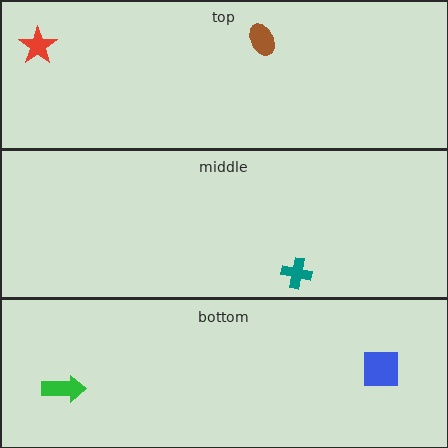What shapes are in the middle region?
The teal cross.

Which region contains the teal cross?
The middle region.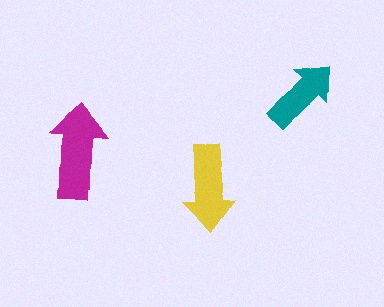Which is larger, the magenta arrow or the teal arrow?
The magenta one.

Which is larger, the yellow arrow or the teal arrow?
The yellow one.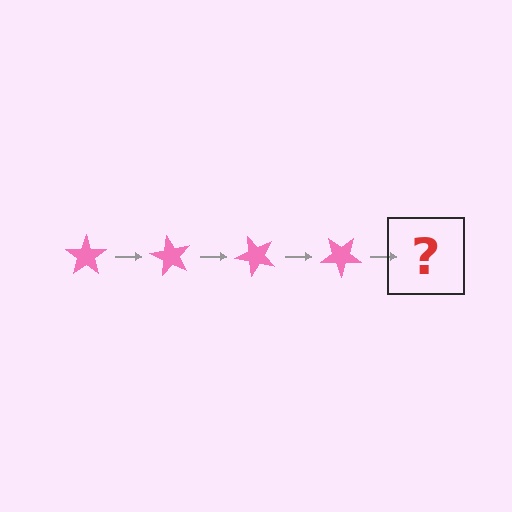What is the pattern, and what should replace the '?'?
The pattern is that the star rotates 60 degrees each step. The '?' should be a pink star rotated 240 degrees.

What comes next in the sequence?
The next element should be a pink star rotated 240 degrees.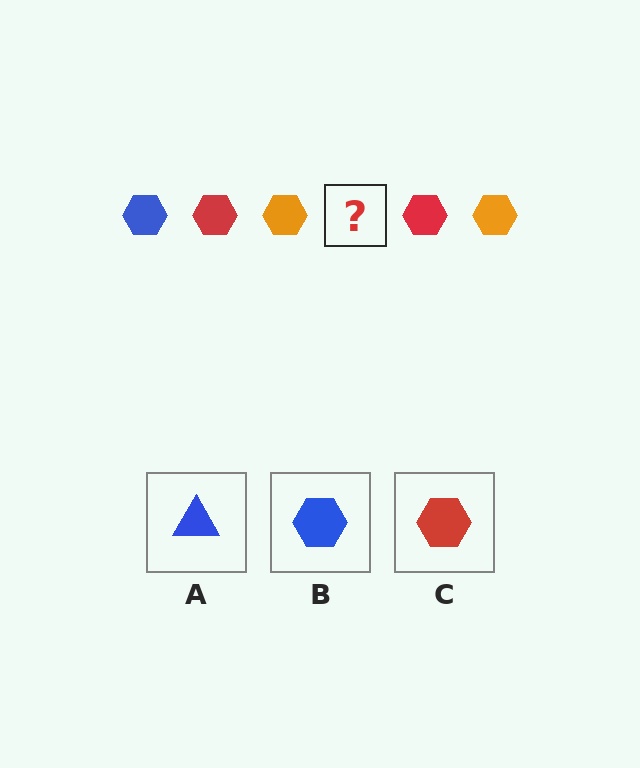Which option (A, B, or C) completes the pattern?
B.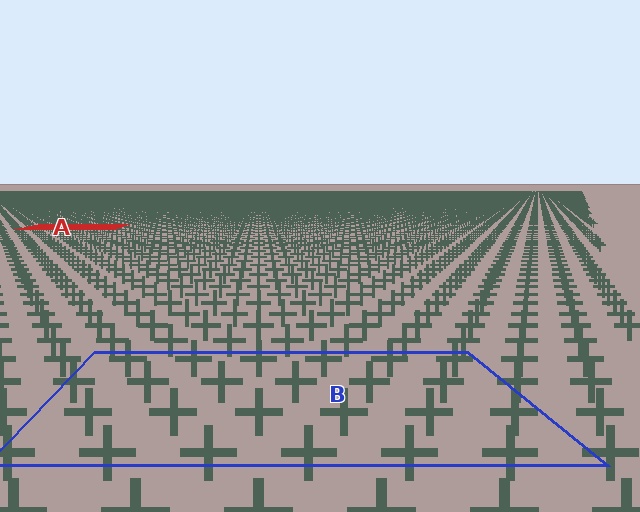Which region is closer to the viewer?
Region B is closer. The texture elements there are larger and more spread out.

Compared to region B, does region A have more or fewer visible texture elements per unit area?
Region A has more texture elements per unit area — they are packed more densely because it is farther away.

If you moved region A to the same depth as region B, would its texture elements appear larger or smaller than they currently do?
They would appear larger. At a closer depth, the same texture elements are projected at a bigger on-screen size.